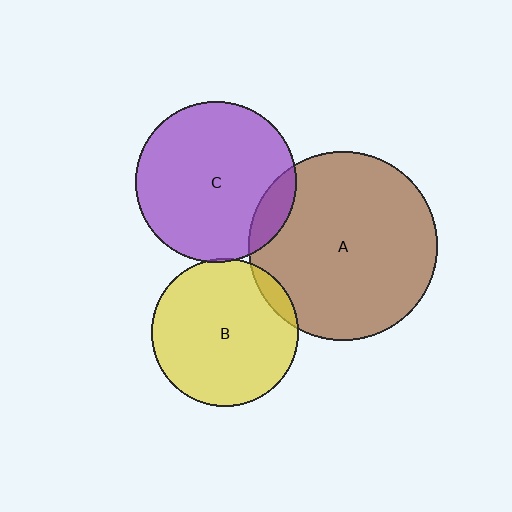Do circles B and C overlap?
Yes.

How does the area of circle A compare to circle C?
Approximately 1.4 times.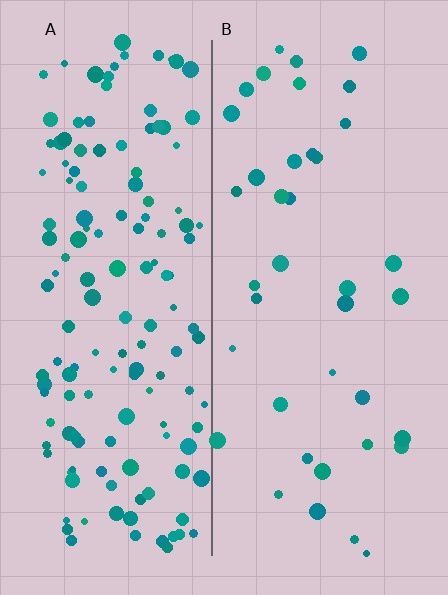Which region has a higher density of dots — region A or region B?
A (the left).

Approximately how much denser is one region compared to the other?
Approximately 3.7× — region A over region B.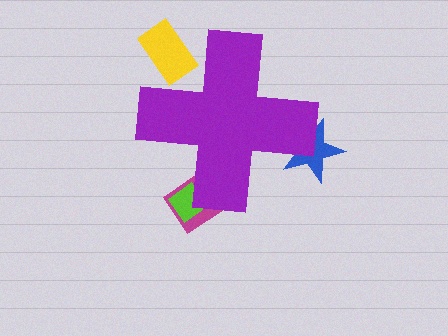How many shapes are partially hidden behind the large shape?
4 shapes are partially hidden.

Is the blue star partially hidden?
Yes, the blue star is partially hidden behind the purple cross.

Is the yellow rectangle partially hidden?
Yes, the yellow rectangle is partially hidden behind the purple cross.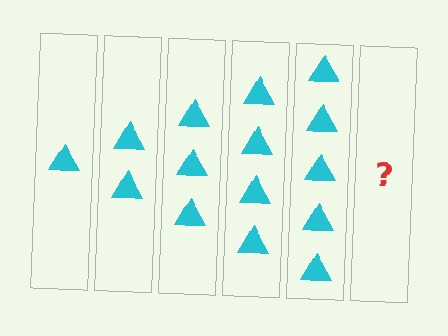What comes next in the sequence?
The next element should be 6 triangles.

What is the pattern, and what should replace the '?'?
The pattern is that each step adds one more triangle. The '?' should be 6 triangles.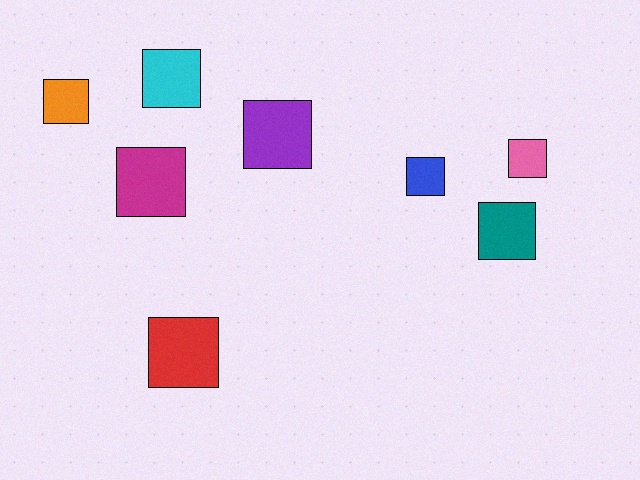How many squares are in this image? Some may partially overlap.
There are 8 squares.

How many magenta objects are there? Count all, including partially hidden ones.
There is 1 magenta object.